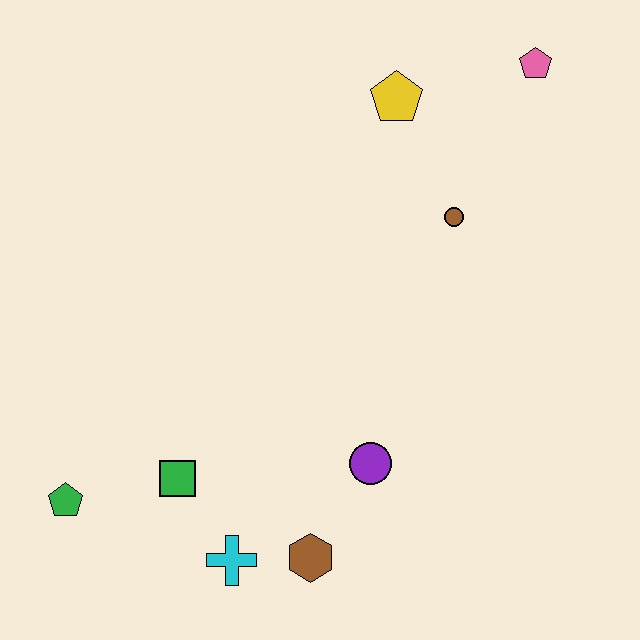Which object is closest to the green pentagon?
The green square is closest to the green pentagon.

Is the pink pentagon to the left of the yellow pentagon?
No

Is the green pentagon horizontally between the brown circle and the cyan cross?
No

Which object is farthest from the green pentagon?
The pink pentagon is farthest from the green pentagon.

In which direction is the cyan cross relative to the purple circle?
The cyan cross is to the left of the purple circle.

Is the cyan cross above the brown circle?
No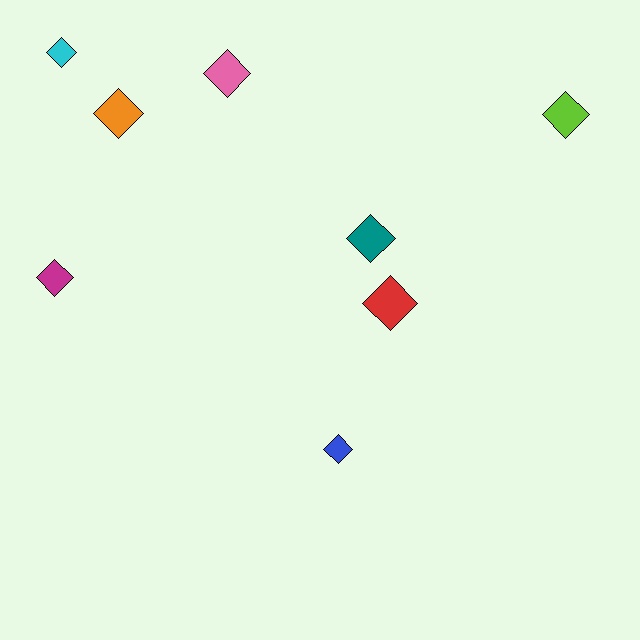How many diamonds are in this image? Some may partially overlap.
There are 8 diamonds.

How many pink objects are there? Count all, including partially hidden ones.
There is 1 pink object.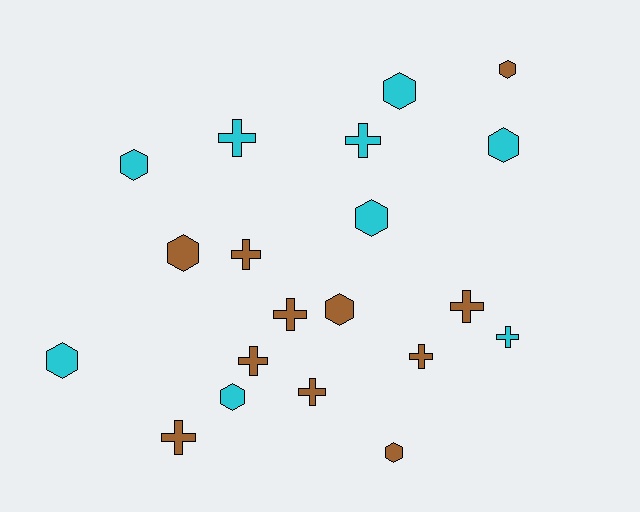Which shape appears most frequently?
Cross, with 10 objects.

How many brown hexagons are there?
There are 4 brown hexagons.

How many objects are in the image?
There are 20 objects.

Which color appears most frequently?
Brown, with 11 objects.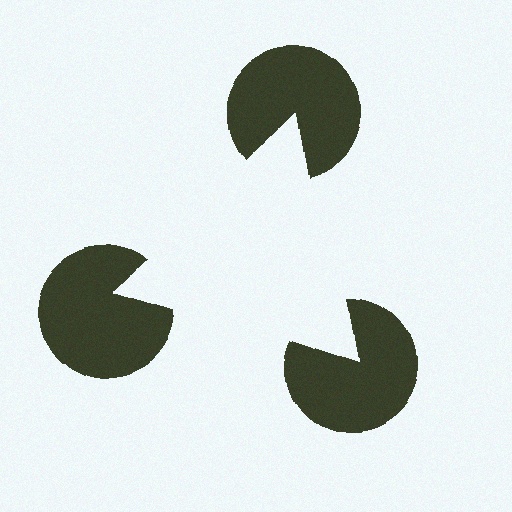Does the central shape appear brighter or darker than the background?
It typically appears slightly brighter than the background, even though no actual brightness change is drawn.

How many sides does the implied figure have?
3 sides.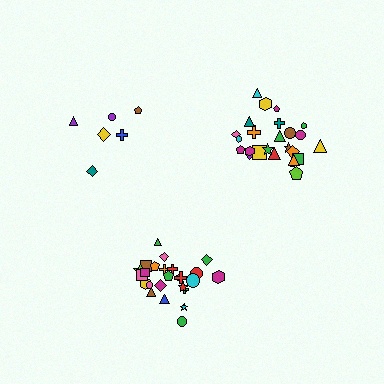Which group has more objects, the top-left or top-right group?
The top-right group.